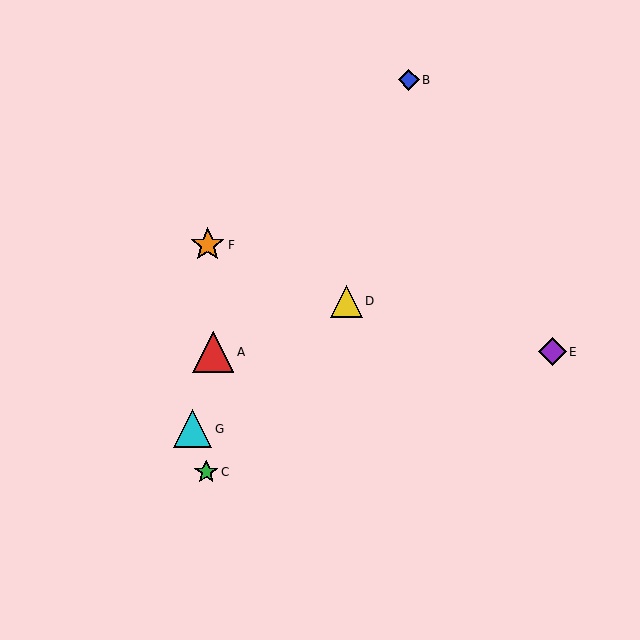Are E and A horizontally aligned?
Yes, both are at y≈352.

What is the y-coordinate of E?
Object E is at y≈352.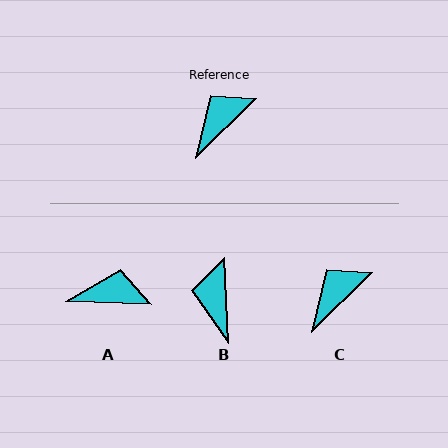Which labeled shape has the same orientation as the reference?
C.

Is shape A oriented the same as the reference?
No, it is off by about 46 degrees.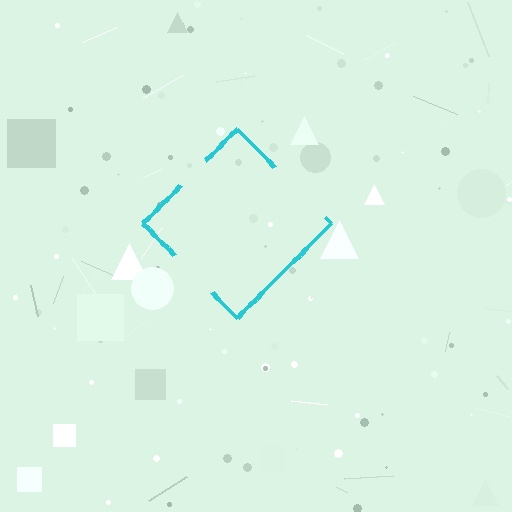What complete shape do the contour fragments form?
The contour fragments form a diamond.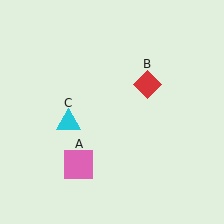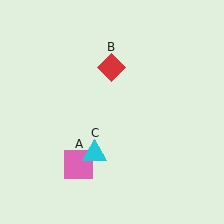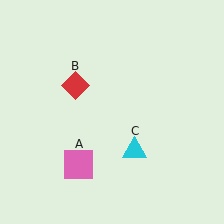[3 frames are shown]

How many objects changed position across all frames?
2 objects changed position: red diamond (object B), cyan triangle (object C).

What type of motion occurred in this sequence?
The red diamond (object B), cyan triangle (object C) rotated counterclockwise around the center of the scene.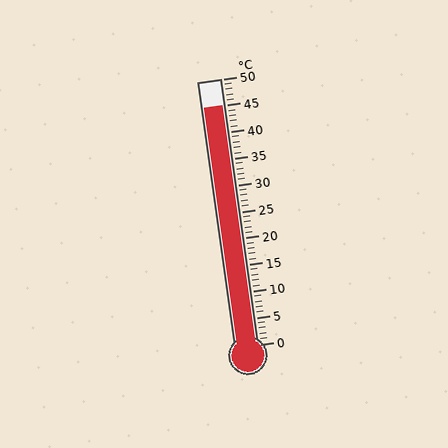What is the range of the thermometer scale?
The thermometer scale ranges from 0°C to 50°C.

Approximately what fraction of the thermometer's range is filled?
The thermometer is filled to approximately 90% of its range.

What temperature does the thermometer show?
The thermometer shows approximately 45°C.